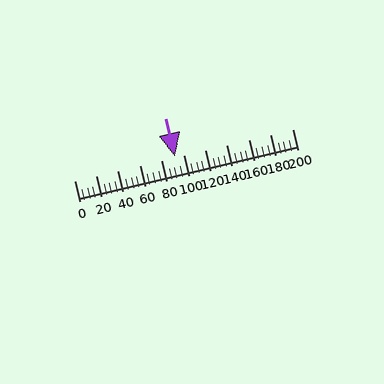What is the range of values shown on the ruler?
The ruler shows values from 0 to 200.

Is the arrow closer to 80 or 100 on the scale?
The arrow is closer to 100.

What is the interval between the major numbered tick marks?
The major tick marks are spaced 20 units apart.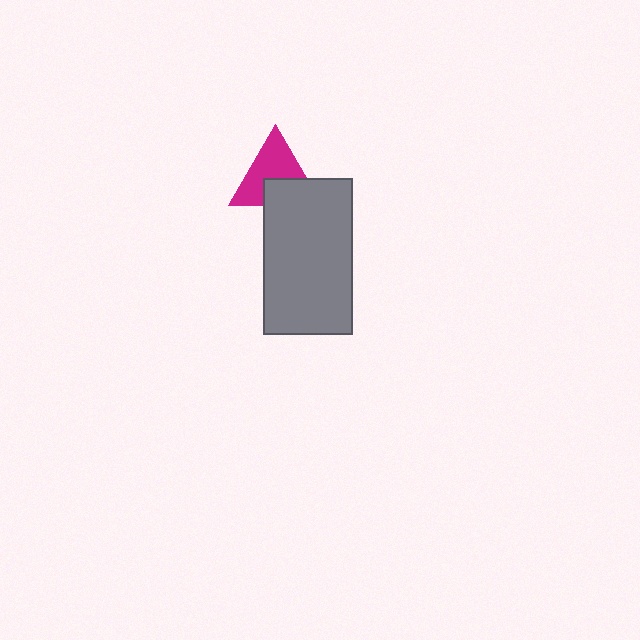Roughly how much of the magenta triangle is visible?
About half of it is visible (roughly 63%).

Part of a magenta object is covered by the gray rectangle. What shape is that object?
It is a triangle.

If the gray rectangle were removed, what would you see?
You would see the complete magenta triangle.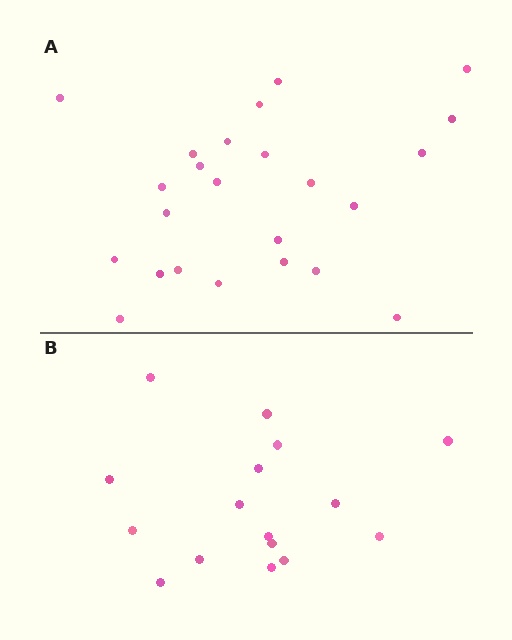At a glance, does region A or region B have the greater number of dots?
Region A (the top region) has more dots.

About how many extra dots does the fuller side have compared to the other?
Region A has roughly 8 or so more dots than region B.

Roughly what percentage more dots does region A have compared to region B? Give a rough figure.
About 50% more.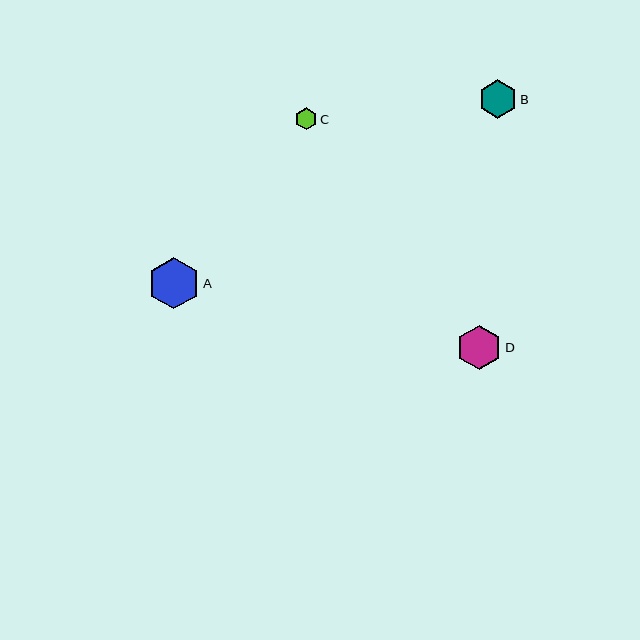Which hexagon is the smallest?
Hexagon C is the smallest with a size of approximately 22 pixels.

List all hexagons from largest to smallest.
From largest to smallest: A, D, B, C.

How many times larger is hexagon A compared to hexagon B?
Hexagon A is approximately 1.3 times the size of hexagon B.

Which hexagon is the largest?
Hexagon A is the largest with a size of approximately 51 pixels.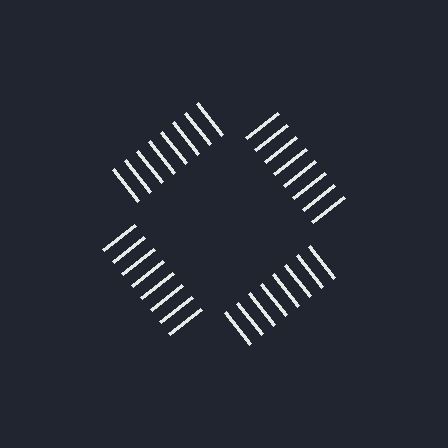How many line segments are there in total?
32 — 8 along each of the 4 edges.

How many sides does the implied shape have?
4 sides — the line-ends trace a square.